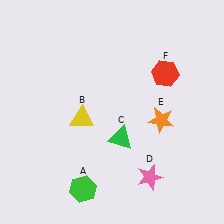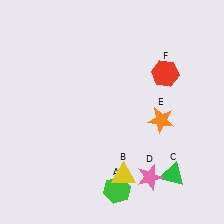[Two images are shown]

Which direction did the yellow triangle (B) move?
The yellow triangle (B) moved down.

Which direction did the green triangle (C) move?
The green triangle (C) moved right.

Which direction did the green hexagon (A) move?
The green hexagon (A) moved right.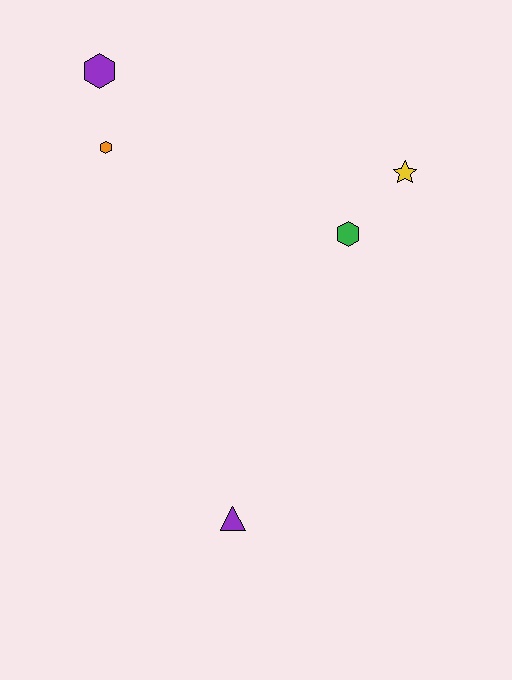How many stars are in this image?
There is 1 star.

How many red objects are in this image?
There are no red objects.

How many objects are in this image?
There are 5 objects.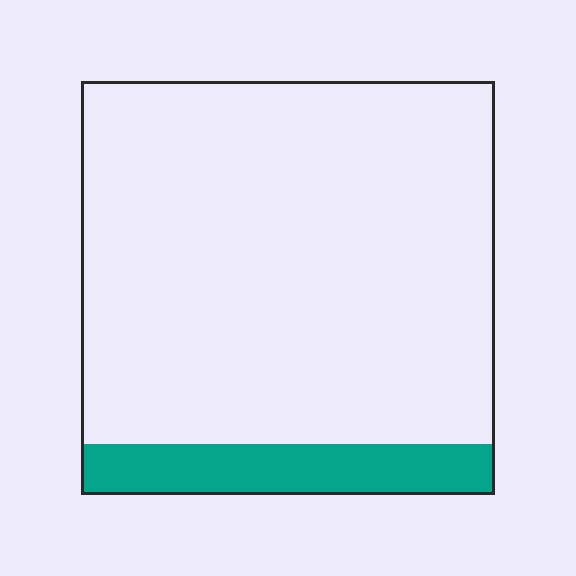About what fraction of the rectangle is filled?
About one eighth (1/8).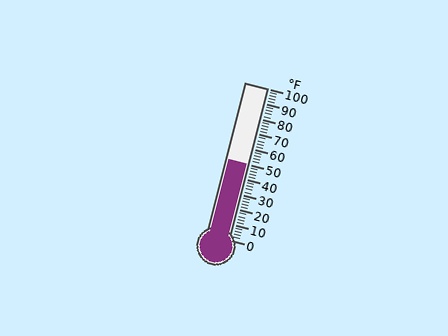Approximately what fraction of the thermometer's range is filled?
The thermometer is filled to approximately 50% of its range.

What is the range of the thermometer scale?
The thermometer scale ranges from 0°F to 100°F.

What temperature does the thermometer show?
The thermometer shows approximately 50°F.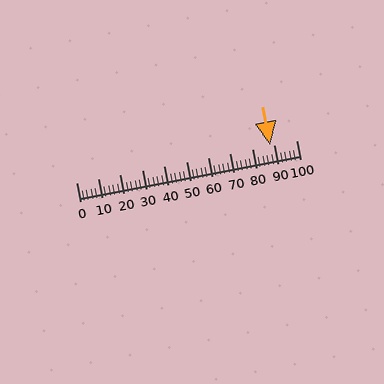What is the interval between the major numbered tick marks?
The major tick marks are spaced 10 units apart.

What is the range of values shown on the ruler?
The ruler shows values from 0 to 100.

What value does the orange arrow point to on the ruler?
The orange arrow points to approximately 88.